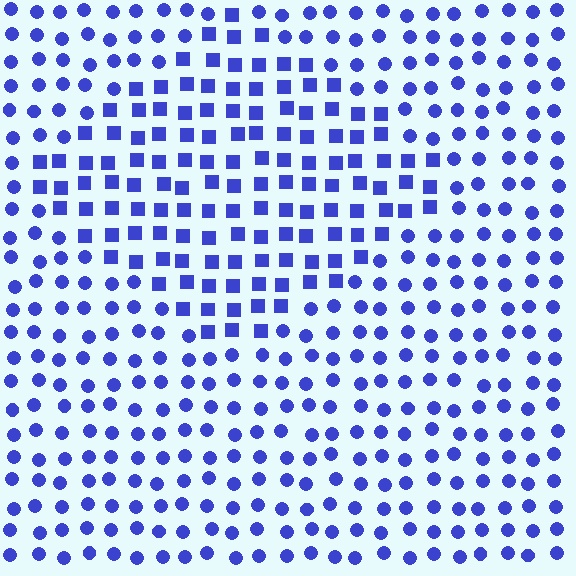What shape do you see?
I see a diamond.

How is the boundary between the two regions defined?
The boundary is defined by a change in element shape: squares inside vs. circles outside. All elements share the same color and spacing.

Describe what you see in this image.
The image is filled with small blue elements arranged in a uniform grid. A diamond-shaped region contains squares, while the surrounding area contains circles. The boundary is defined purely by the change in element shape.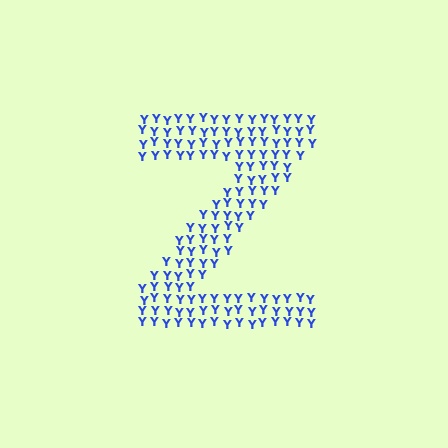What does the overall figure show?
The overall figure shows the letter Z.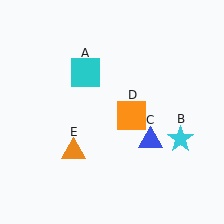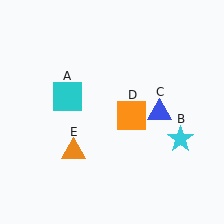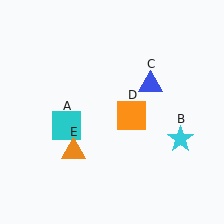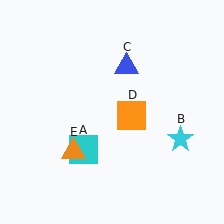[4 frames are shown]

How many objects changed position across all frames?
2 objects changed position: cyan square (object A), blue triangle (object C).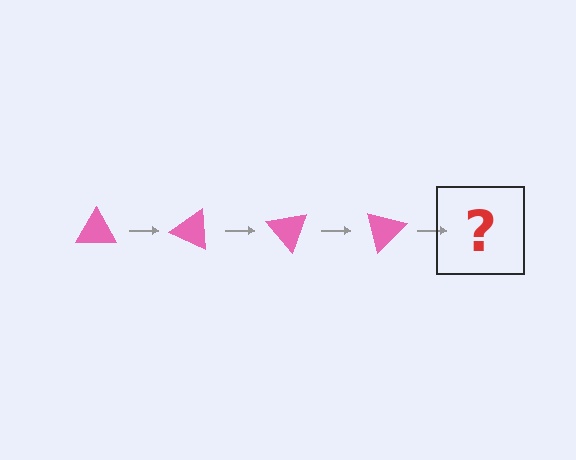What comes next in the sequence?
The next element should be a pink triangle rotated 100 degrees.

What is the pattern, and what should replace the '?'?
The pattern is that the triangle rotates 25 degrees each step. The '?' should be a pink triangle rotated 100 degrees.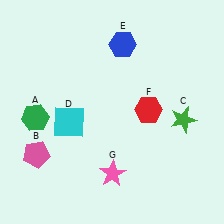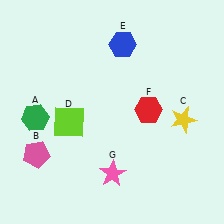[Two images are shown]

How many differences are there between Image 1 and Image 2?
There are 2 differences between the two images.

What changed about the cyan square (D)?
In Image 1, D is cyan. In Image 2, it changed to lime.